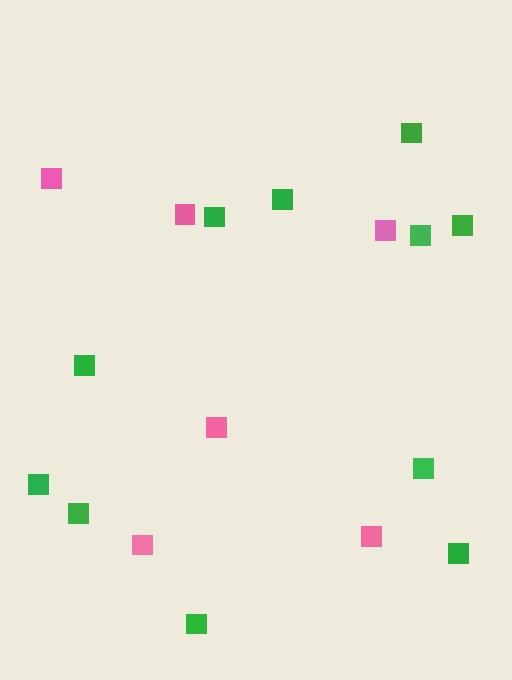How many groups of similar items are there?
There are 2 groups: one group of green squares (11) and one group of pink squares (6).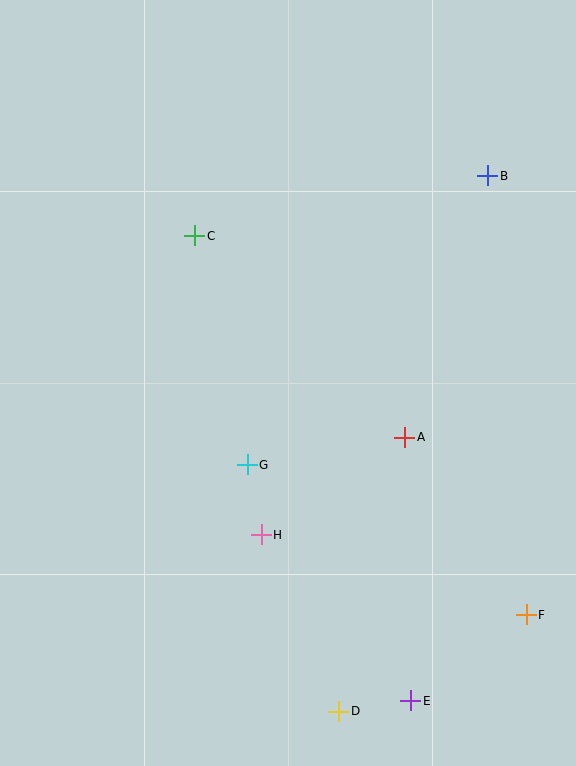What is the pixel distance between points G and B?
The distance between G and B is 376 pixels.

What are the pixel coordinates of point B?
Point B is at (488, 176).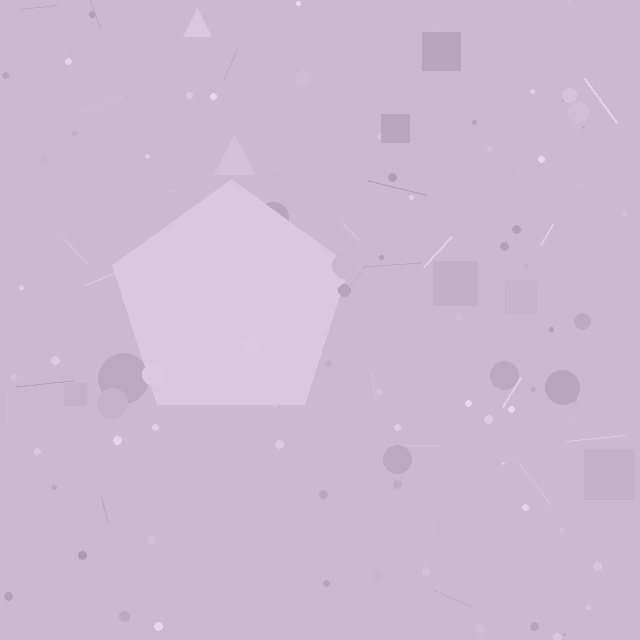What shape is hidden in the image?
A pentagon is hidden in the image.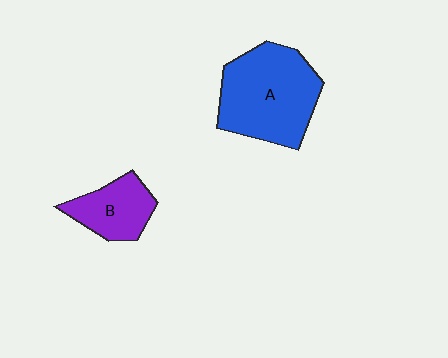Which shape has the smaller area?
Shape B (purple).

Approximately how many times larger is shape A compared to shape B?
Approximately 2.0 times.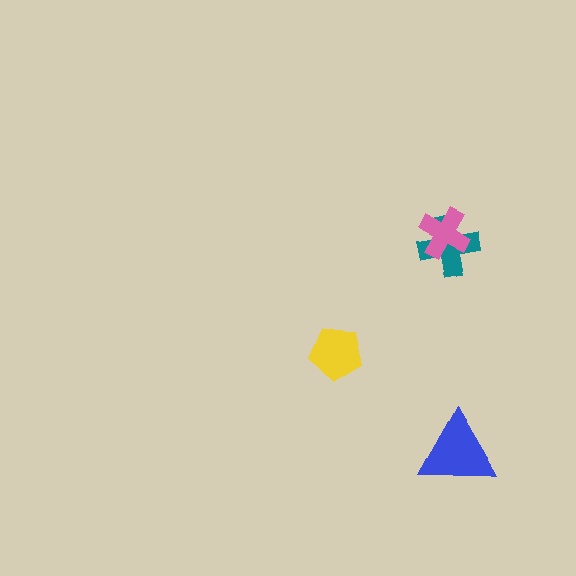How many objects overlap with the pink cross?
1 object overlaps with the pink cross.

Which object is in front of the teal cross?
The pink cross is in front of the teal cross.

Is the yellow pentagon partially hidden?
No, no other shape covers it.